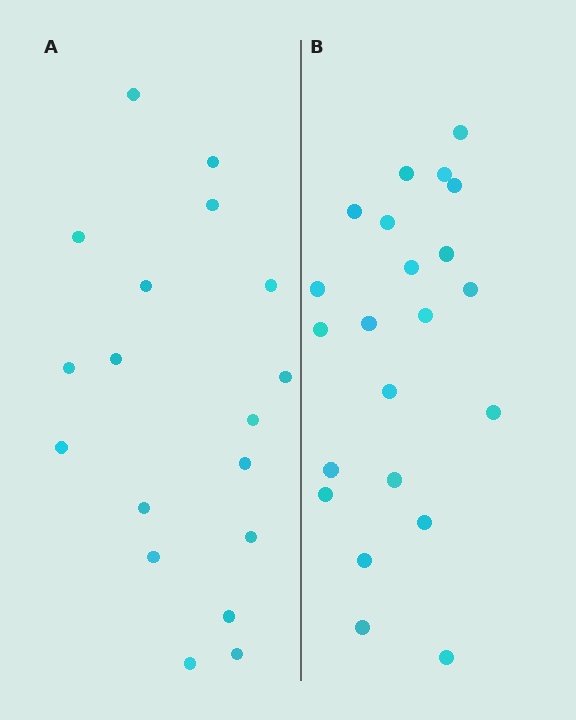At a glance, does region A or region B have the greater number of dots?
Region B (the right region) has more dots.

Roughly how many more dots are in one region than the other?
Region B has about 4 more dots than region A.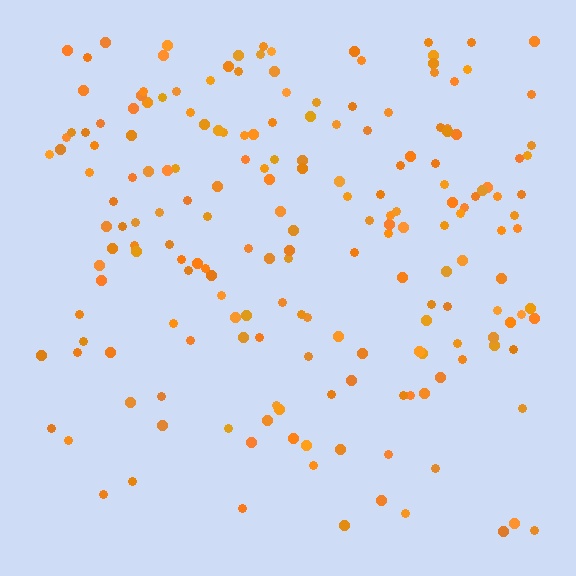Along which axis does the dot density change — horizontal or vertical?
Vertical.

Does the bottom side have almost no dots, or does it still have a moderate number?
Still a moderate number, just noticeably fewer than the top.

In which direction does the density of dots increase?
From bottom to top, with the top side densest.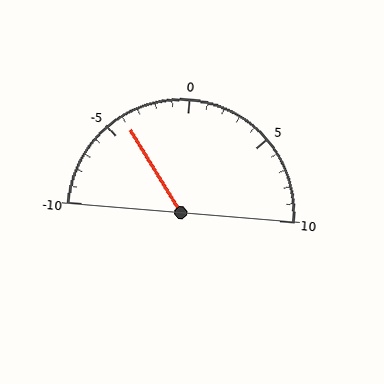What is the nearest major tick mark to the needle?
The nearest major tick mark is -5.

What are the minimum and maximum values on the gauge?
The gauge ranges from -10 to 10.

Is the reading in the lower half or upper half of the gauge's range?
The reading is in the lower half of the range (-10 to 10).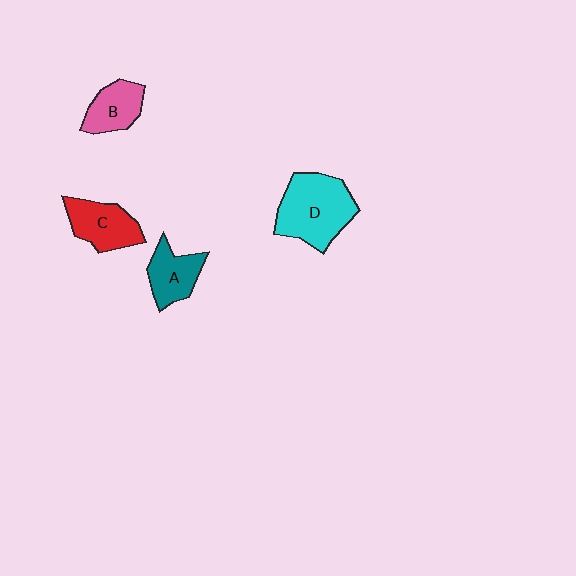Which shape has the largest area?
Shape D (cyan).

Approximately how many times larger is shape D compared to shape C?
Approximately 1.5 times.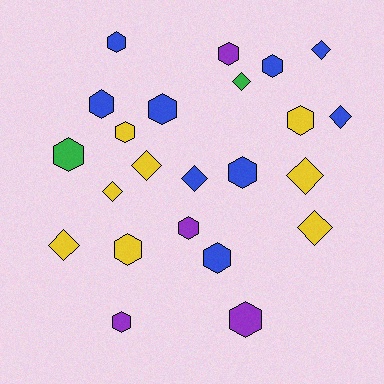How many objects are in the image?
There are 23 objects.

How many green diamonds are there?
There is 1 green diamond.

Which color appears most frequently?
Blue, with 9 objects.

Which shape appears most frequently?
Hexagon, with 14 objects.